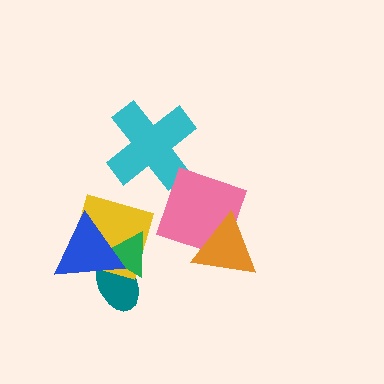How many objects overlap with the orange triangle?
1 object overlaps with the orange triangle.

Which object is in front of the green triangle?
The blue triangle is in front of the green triangle.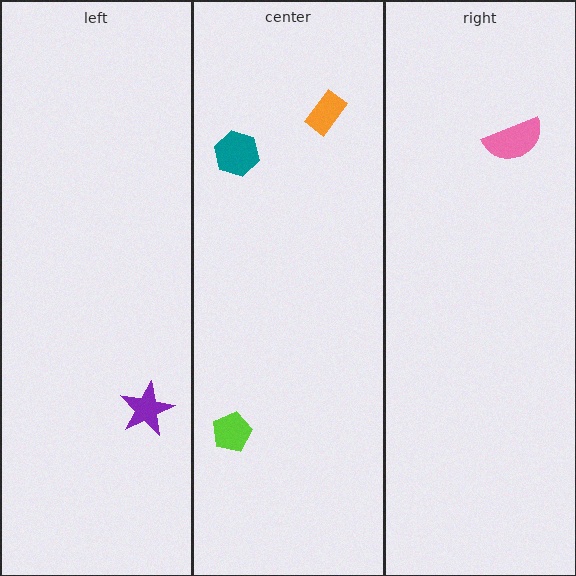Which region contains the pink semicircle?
The right region.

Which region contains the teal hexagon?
The center region.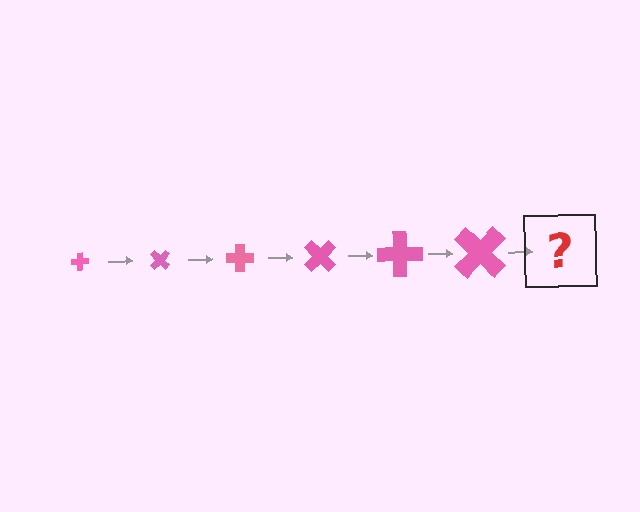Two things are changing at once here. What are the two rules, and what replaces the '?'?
The two rules are that the cross grows larger each step and it rotates 45 degrees each step. The '?' should be a cross, larger than the previous one and rotated 270 degrees from the start.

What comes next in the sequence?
The next element should be a cross, larger than the previous one and rotated 270 degrees from the start.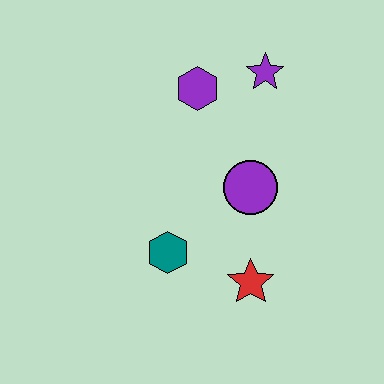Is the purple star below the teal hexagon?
No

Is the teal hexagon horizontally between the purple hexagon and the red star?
No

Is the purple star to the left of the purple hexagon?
No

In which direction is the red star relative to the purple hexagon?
The red star is below the purple hexagon.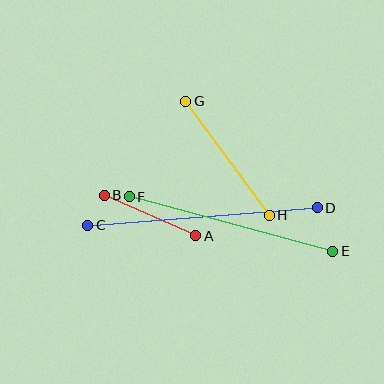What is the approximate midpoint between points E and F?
The midpoint is at approximately (231, 224) pixels.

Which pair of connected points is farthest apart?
Points C and D are farthest apart.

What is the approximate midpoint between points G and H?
The midpoint is at approximately (227, 158) pixels.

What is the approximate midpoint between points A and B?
The midpoint is at approximately (150, 215) pixels.